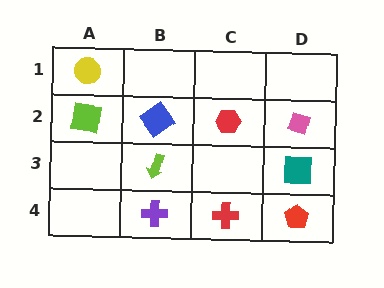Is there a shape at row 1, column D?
No, that cell is empty.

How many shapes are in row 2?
4 shapes.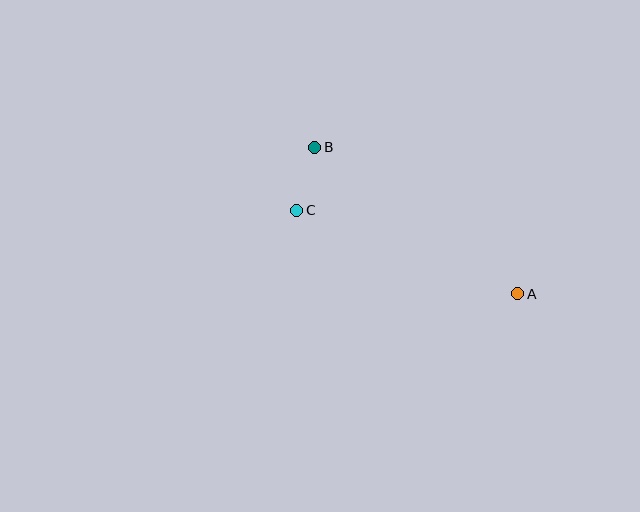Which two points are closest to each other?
Points B and C are closest to each other.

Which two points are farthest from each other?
Points A and B are farthest from each other.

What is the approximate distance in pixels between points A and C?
The distance between A and C is approximately 236 pixels.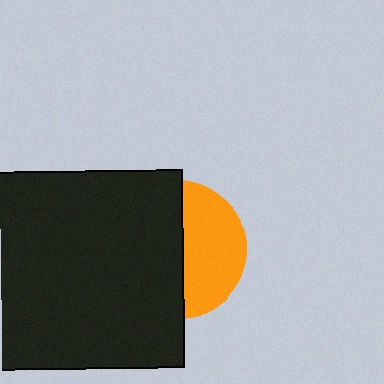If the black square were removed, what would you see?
You would see the complete orange circle.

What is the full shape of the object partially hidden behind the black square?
The partially hidden object is an orange circle.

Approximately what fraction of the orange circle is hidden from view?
Roughly 56% of the orange circle is hidden behind the black square.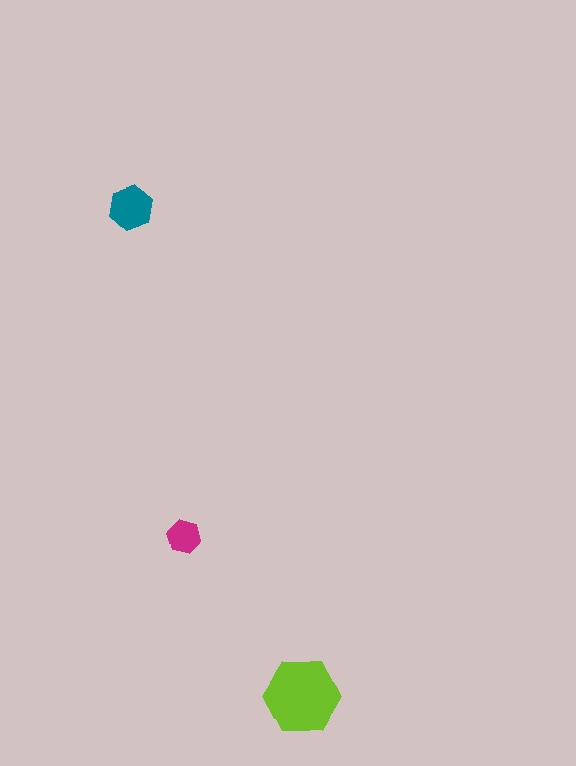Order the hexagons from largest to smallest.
the lime one, the teal one, the magenta one.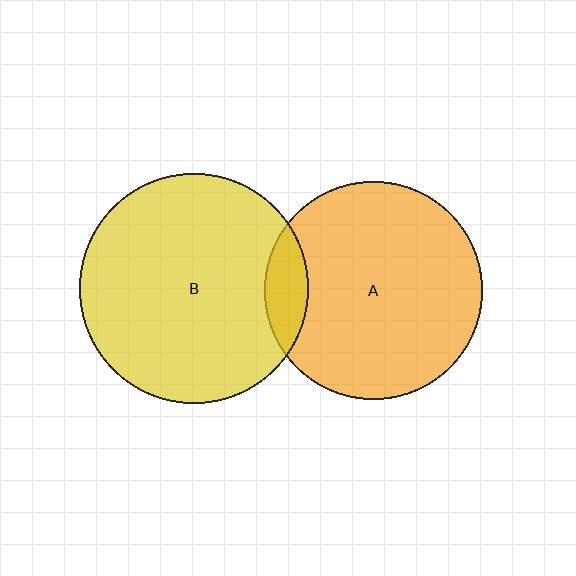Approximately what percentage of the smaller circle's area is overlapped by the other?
Approximately 10%.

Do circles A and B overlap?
Yes.